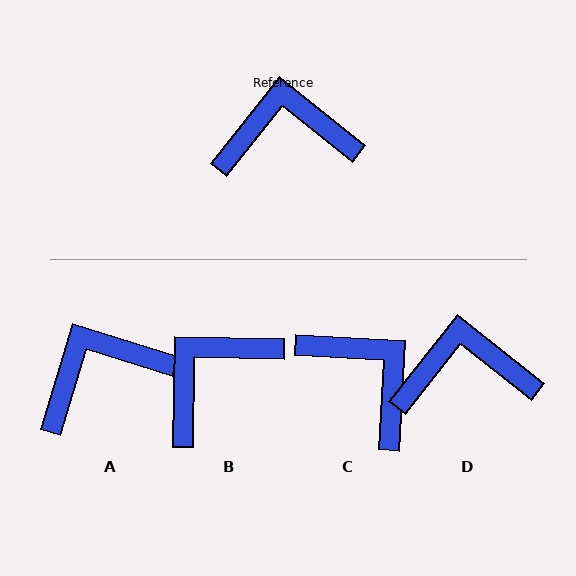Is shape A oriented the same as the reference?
No, it is off by about 21 degrees.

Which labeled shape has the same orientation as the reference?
D.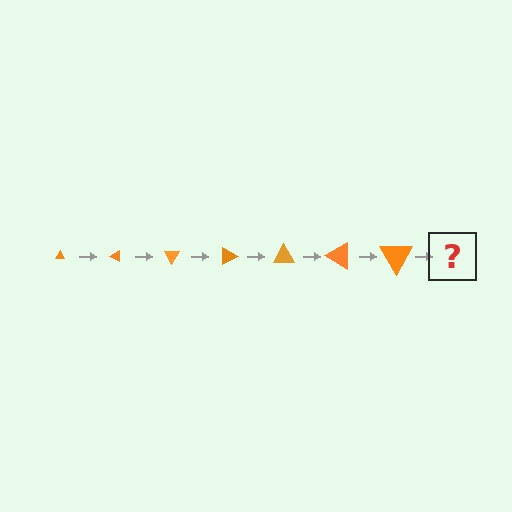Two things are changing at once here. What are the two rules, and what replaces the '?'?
The two rules are that the triangle grows larger each step and it rotates 30 degrees each step. The '?' should be a triangle, larger than the previous one and rotated 210 degrees from the start.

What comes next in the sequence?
The next element should be a triangle, larger than the previous one and rotated 210 degrees from the start.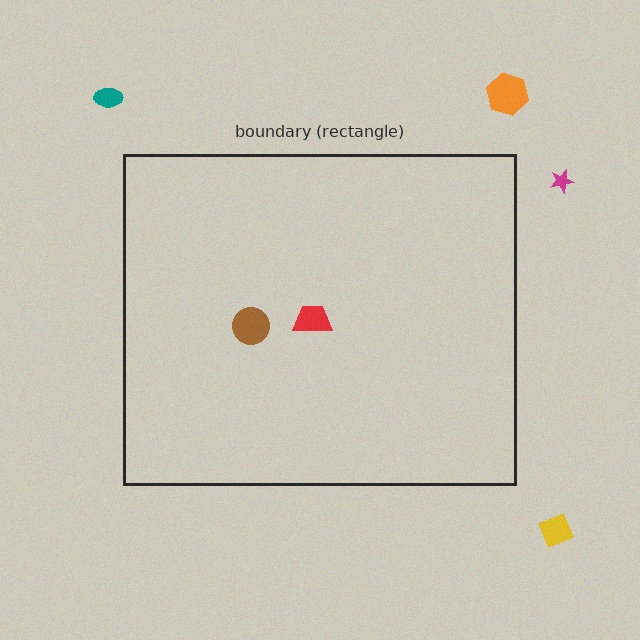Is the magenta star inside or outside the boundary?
Outside.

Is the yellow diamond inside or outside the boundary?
Outside.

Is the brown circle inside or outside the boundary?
Inside.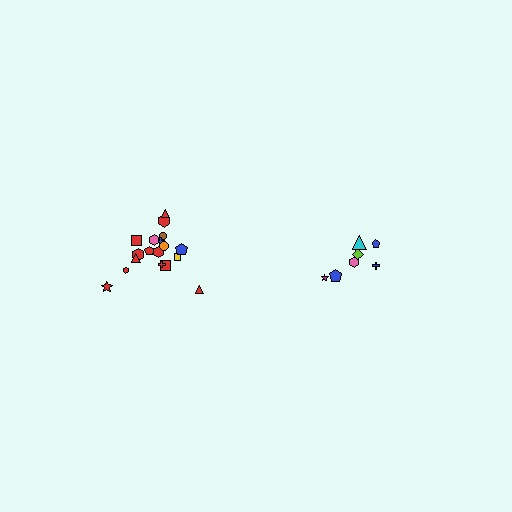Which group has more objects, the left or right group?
The left group.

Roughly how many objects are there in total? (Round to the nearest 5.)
Roughly 25 objects in total.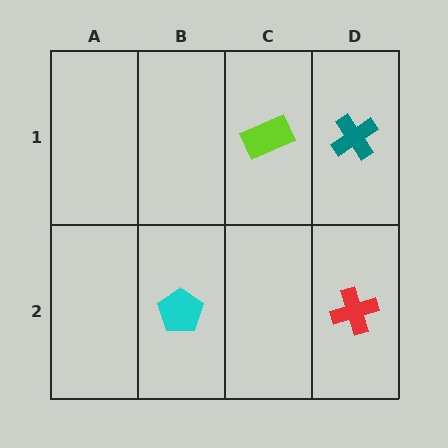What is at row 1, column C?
A lime rectangle.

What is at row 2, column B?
A cyan pentagon.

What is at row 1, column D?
A teal cross.